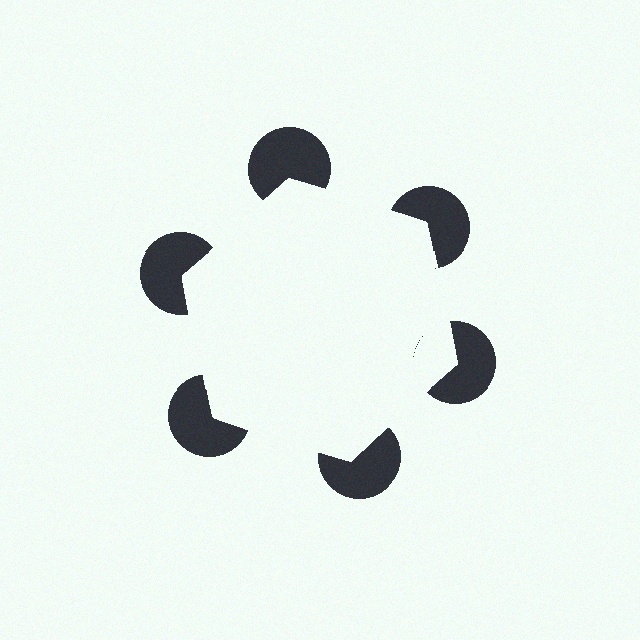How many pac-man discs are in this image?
There are 6 — one at each vertex of the illusory hexagon.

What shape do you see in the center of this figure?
An illusory hexagon — its edges are inferred from the aligned wedge cuts in the pac-man discs, not physically drawn.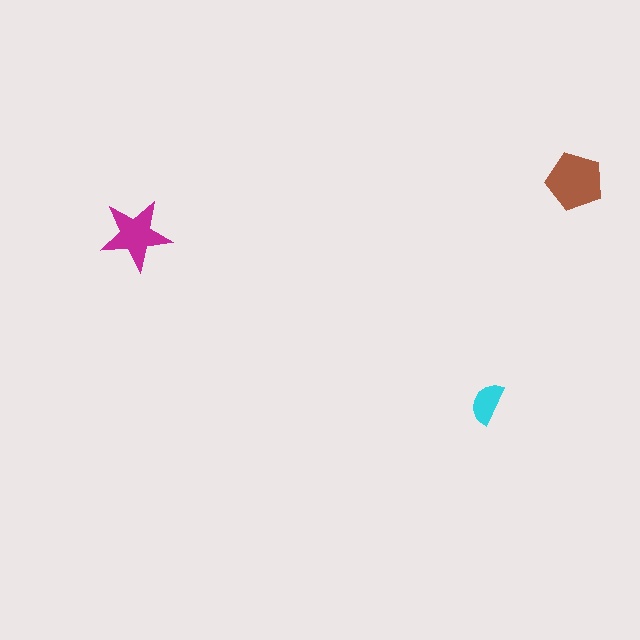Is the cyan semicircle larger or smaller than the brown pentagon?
Smaller.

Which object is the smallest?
The cyan semicircle.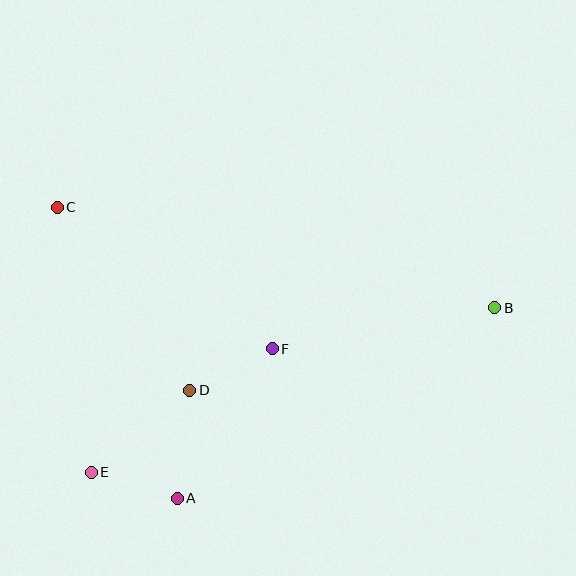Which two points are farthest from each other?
Points B and C are farthest from each other.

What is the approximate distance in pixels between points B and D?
The distance between B and D is approximately 316 pixels.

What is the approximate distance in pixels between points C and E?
The distance between C and E is approximately 268 pixels.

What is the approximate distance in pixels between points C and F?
The distance between C and F is approximately 257 pixels.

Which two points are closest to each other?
Points A and E are closest to each other.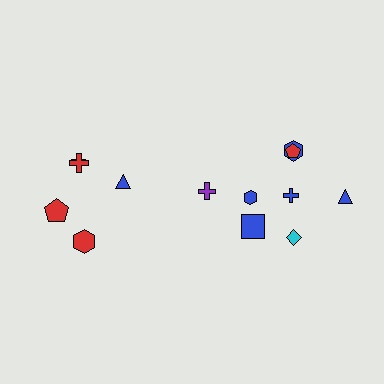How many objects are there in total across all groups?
There are 13 objects.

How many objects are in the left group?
There are 5 objects.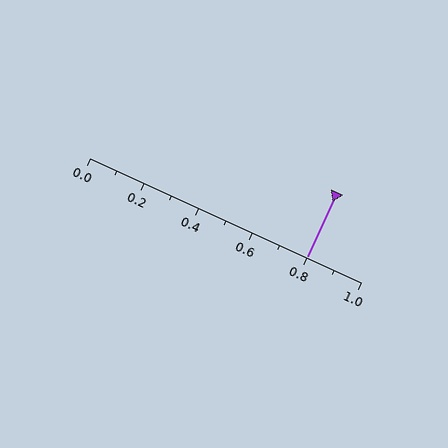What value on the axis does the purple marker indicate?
The marker indicates approximately 0.8.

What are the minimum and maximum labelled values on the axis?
The axis runs from 0.0 to 1.0.